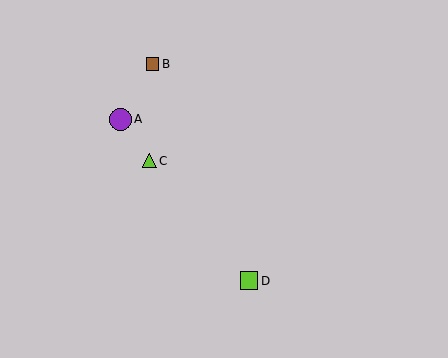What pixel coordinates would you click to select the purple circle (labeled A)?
Click at (120, 119) to select the purple circle A.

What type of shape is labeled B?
Shape B is a brown square.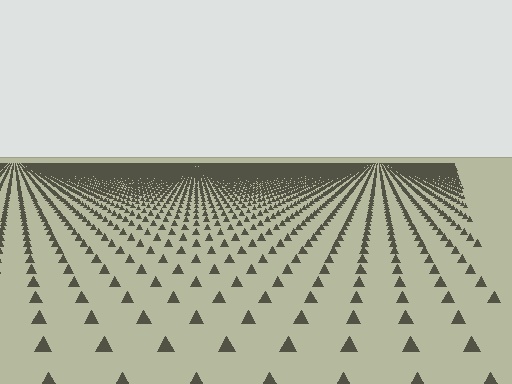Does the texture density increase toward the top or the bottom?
Density increases toward the top.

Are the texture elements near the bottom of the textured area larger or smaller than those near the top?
Larger. Near the bottom, elements are closer to the viewer and appear at a bigger on-screen size.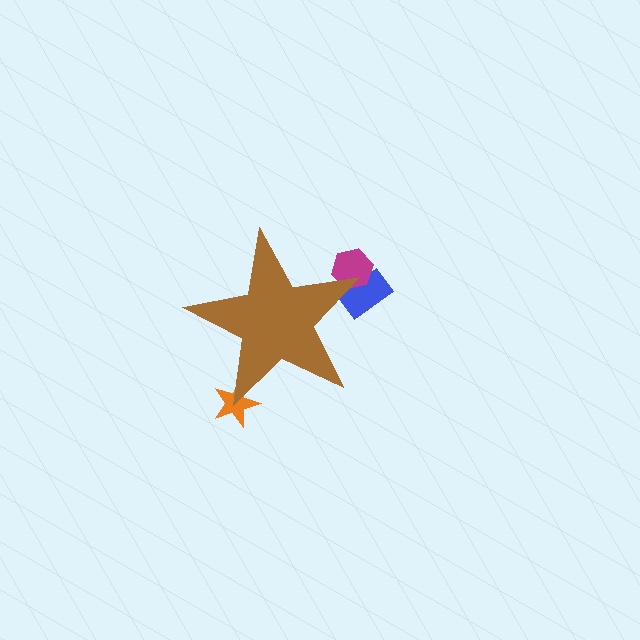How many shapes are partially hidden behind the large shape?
3 shapes are partially hidden.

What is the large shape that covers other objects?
A brown star.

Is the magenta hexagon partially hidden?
Yes, the magenta hexagon is partially hidden behind the brown star.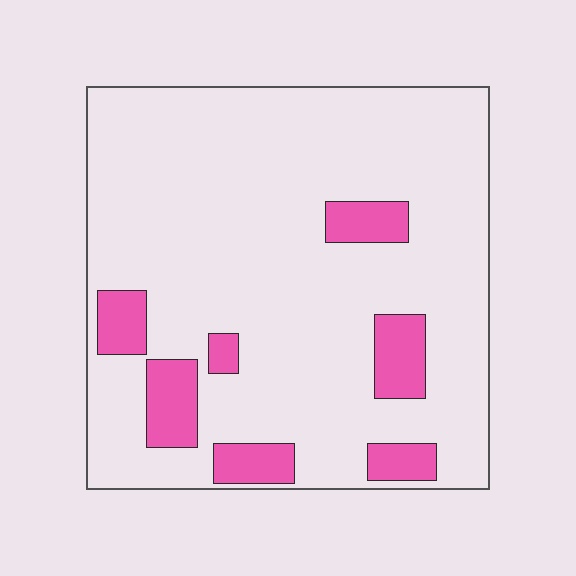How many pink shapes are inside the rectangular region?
7.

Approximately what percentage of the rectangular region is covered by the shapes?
Approximately 15%.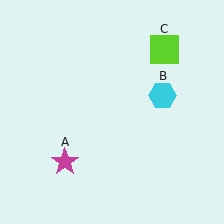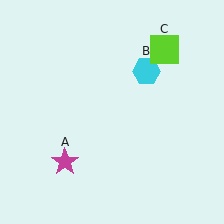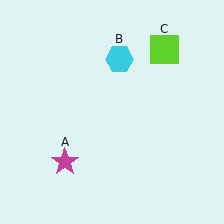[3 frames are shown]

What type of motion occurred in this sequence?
The cyan hexagon (object B) rotated counterclockwise around the center of the scene.